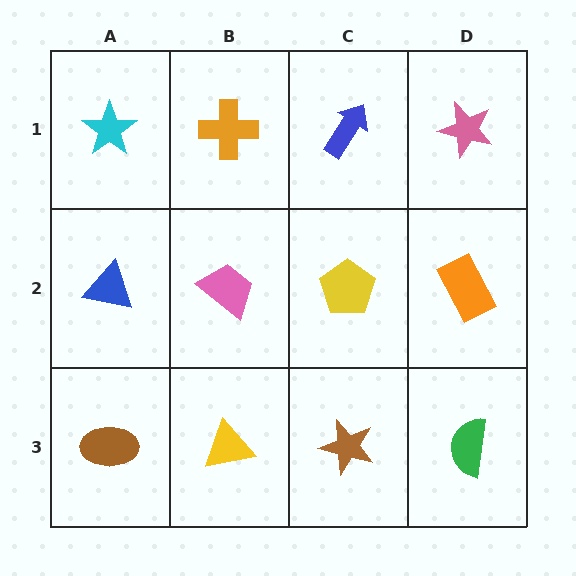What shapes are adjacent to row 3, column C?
A yellow pentagon (row 2, column C), a yellow triangle (row 3, column B), a green semicircle (row 3, column D).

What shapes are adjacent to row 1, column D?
An orange rectangle (row 2, column D), a blue arrow (row 1, column C).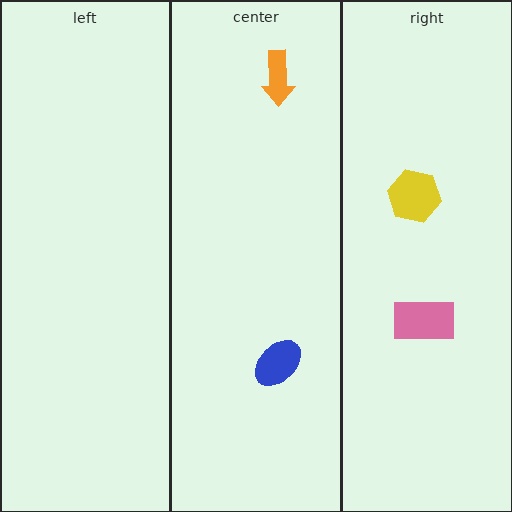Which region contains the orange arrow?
The center region.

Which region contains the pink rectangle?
The right region.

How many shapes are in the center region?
2.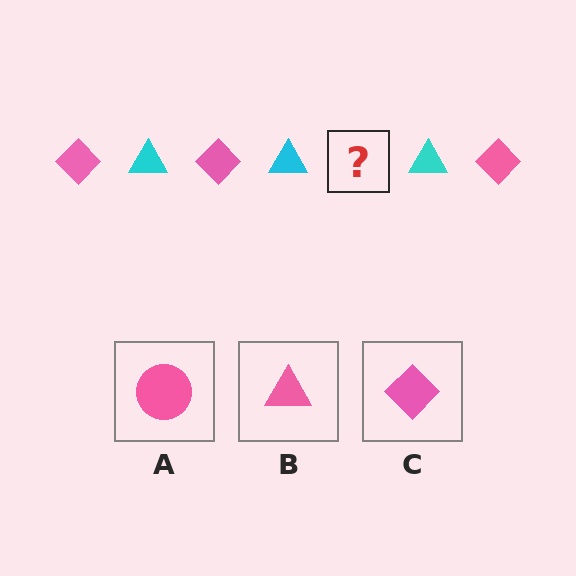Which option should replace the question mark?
Option C.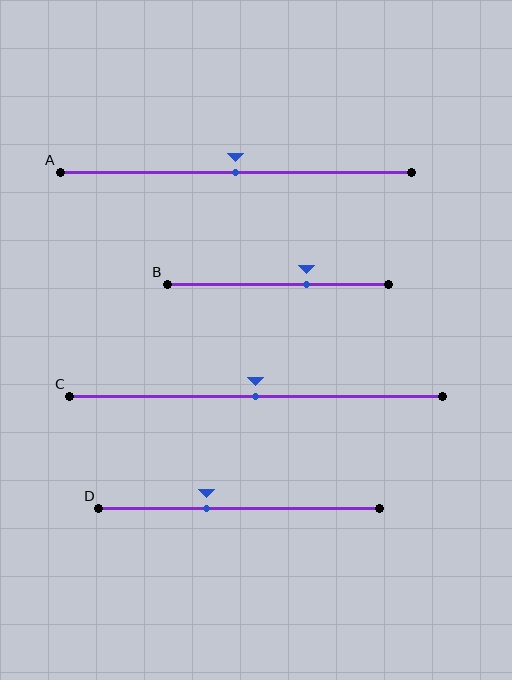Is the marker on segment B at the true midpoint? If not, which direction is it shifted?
No, the marker on segment B is shifted to the right by about 13% of the segment length.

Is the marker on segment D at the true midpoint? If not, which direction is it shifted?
No, the marker on segment D is shifted to the left by about 12% of the segment length.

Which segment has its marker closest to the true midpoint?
Segment A has its marker closest to the true midpoint.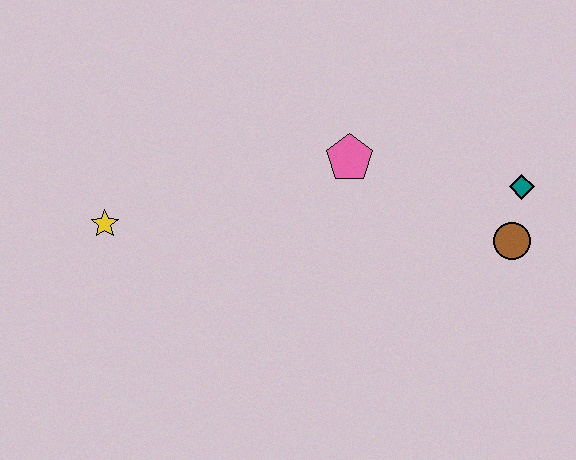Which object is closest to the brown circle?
The teal diamond is closest to the brown circle.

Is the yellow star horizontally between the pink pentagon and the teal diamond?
No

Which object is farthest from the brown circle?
The yellow star is farthest from the brown circle.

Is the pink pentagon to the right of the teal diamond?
No